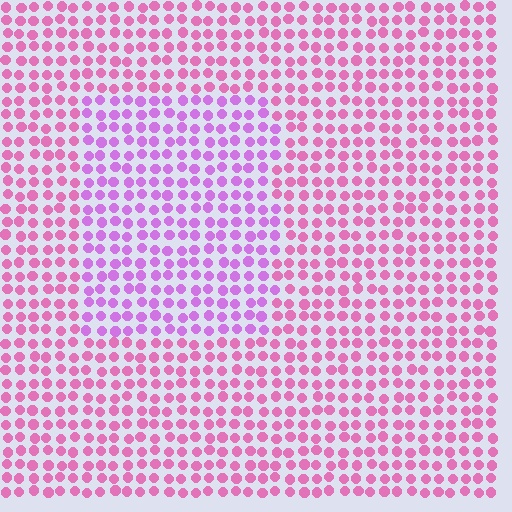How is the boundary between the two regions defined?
The boundary is defined purely by a slight shift in hue (about 32 degrees). Spacing, size, and orientation are identical on both sides.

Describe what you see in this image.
The image is filled with small pink elements in a uniform arrangement. A rectangle-shaped region is visible where the elements are tinted to a slightly different hue, forming a subtle color boundary.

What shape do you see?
I see a rectangle.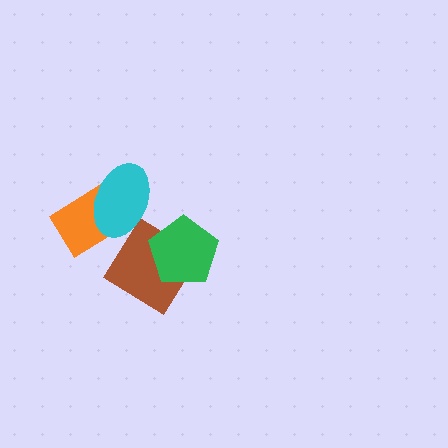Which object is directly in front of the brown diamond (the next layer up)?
The orange rectangle is directly in front of the brown diamond.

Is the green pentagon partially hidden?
No, no other shape covers it.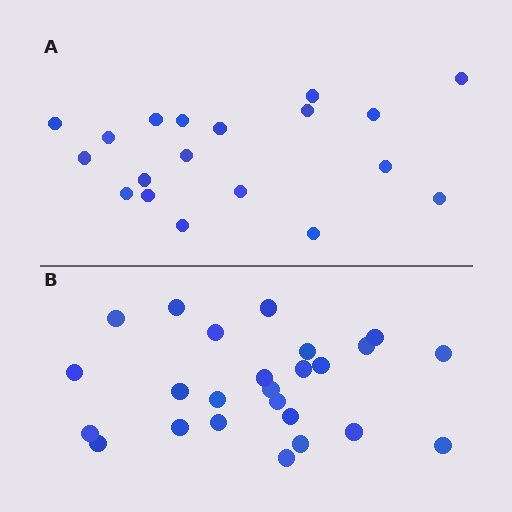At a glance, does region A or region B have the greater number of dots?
Region B (the bottom region) has more dots.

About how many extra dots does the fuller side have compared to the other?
Region B has about 6 more dots than region A.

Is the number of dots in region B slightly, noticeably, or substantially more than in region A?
Region B has noticeably more, but not dramatically so. The ratio is roughly 1.3 to 1.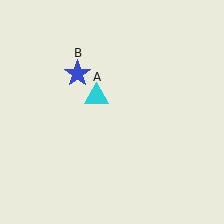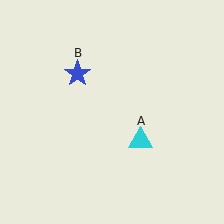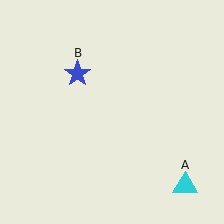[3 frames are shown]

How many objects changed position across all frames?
1 object changed position: cyan triangle (object A).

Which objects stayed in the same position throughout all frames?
Blue star (object B) remained stationary.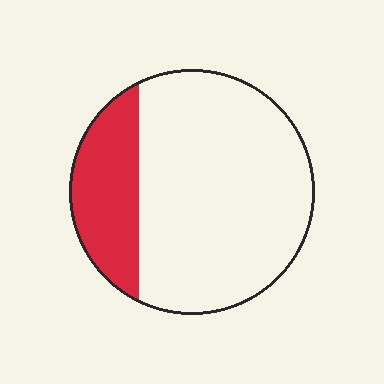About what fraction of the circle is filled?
About one quarter (1/4).